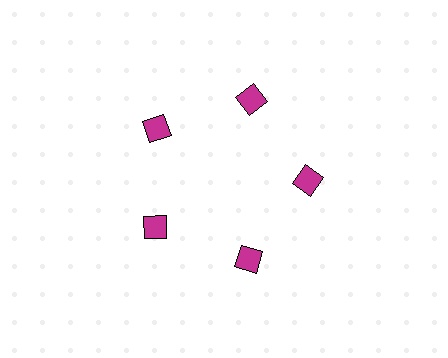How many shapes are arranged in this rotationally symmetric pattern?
There are 5 shapes, arranged in 5 groups of 1.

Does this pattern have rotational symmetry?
Yes, this pattern has 5-fold rotational symmetry. It looks the same after rotating 72 degrees around the center.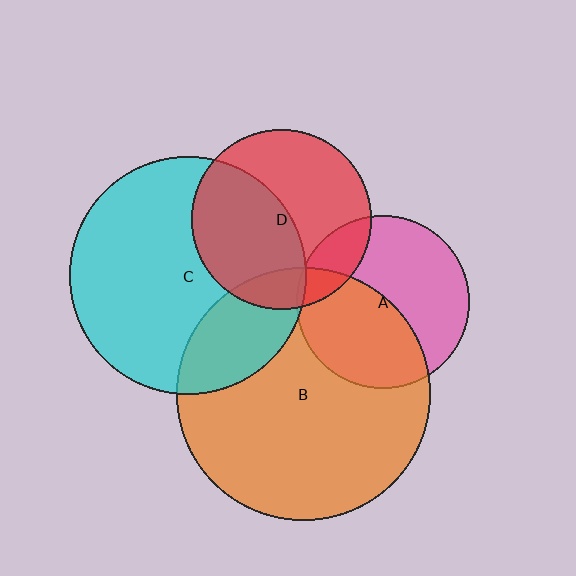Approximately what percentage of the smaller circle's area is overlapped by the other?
Approximately 5%.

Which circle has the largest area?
Circle B (orange).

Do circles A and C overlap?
Yes.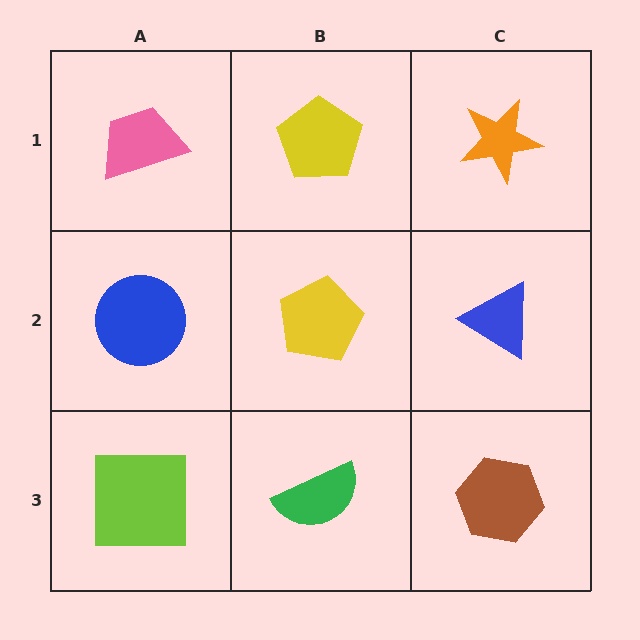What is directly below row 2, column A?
A lime square.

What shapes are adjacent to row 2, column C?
An orange star (row 1, column C), a brown hexagon (row 3, column C), a yellow pentagon (row 2, column B).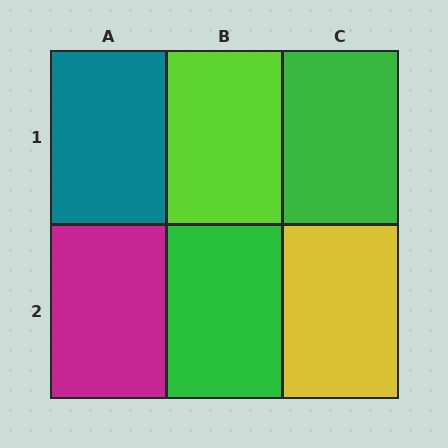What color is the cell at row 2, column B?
Green.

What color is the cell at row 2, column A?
Magenta.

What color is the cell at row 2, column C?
Yellow.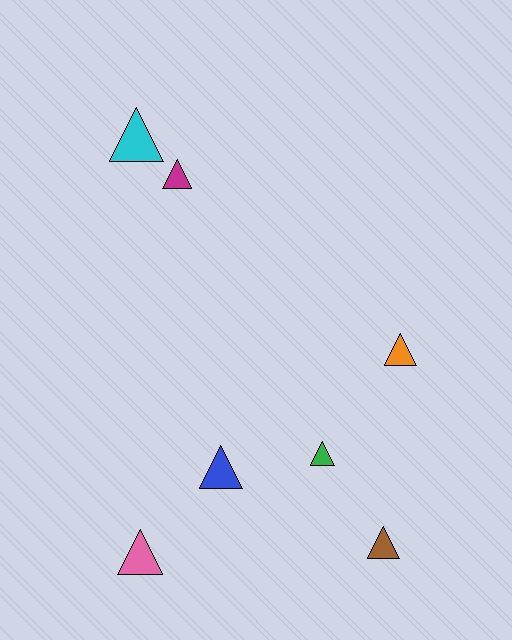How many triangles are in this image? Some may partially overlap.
There are 7 triangles.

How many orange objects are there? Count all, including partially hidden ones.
There is 1 orange object.